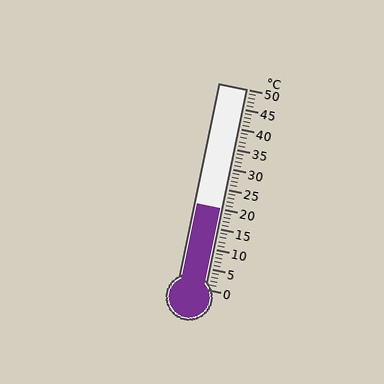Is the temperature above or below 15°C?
The temperature is above 15°C.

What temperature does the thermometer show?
The thermometer shows approximately 20°C.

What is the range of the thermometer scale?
The thermometer scale ranges from 0°C to 50°C.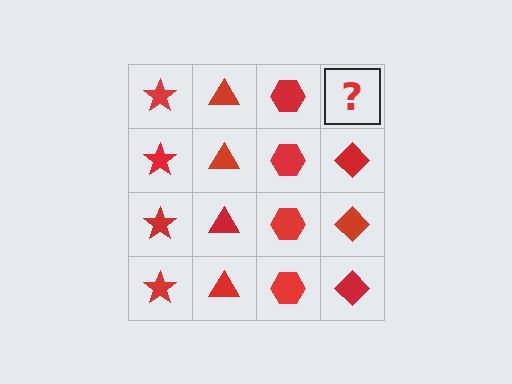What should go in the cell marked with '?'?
The missing cell should contain a red diamond.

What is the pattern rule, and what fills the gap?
The rule is that each column has a consistent shape. The gap should be filled with a red diamond.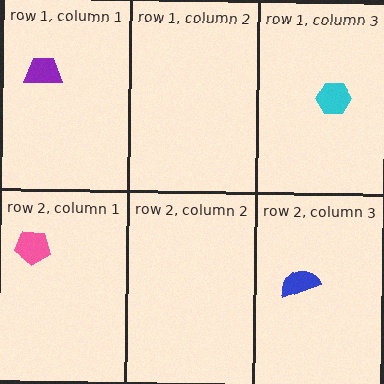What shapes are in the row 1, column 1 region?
The purple trapezoid.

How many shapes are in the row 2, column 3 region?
1.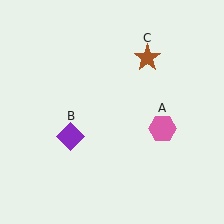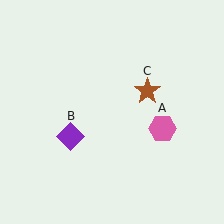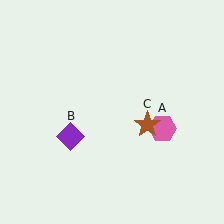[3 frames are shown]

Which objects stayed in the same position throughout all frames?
Pink hexagon (object A) and purple diamond (object B) remained stationary.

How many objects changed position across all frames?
1 object changed position: brown star (object C).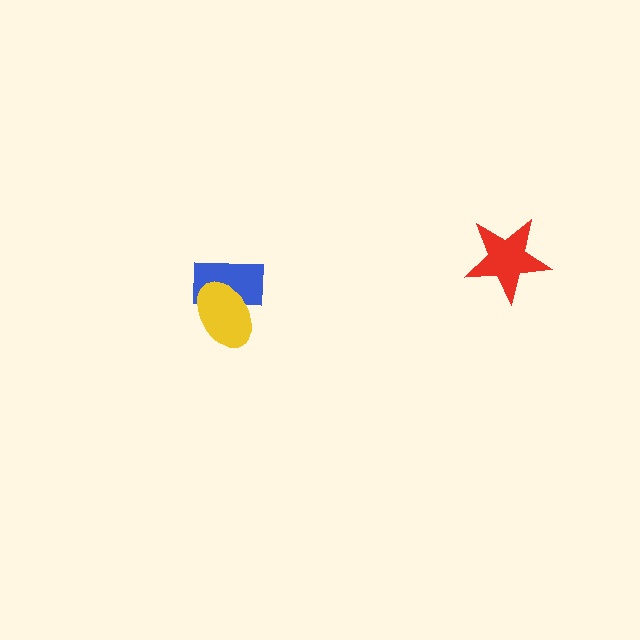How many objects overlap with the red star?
0 objects overlap with the red star.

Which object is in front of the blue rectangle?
The yellow ellipse is in front of the blue rectangle.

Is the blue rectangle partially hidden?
Yes, it is partially covered by another shape.